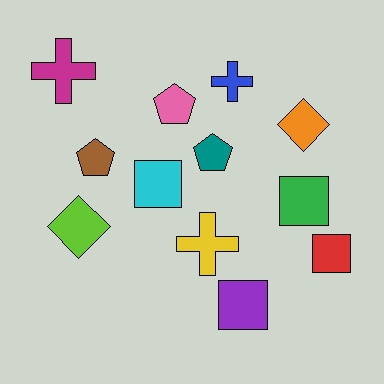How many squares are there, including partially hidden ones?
There are 4 squares.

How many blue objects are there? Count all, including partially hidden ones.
There is 1 blue object.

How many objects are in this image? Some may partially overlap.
There are 12 objects.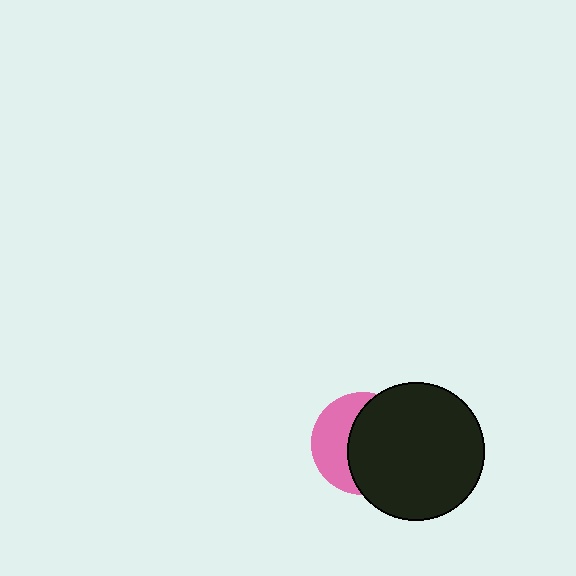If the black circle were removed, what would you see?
You would see the complete pink circle.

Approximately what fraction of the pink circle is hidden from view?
Roughly 60% of the pink circle is hidden behind the black circle.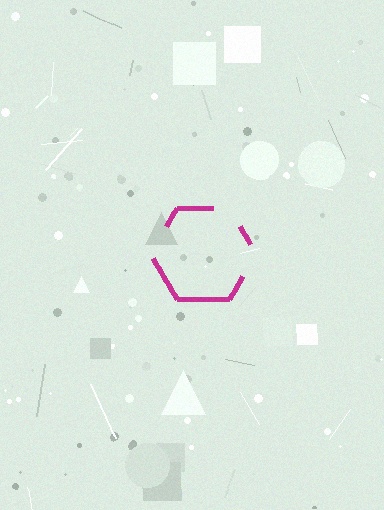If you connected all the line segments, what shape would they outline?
They would outline a hexagon.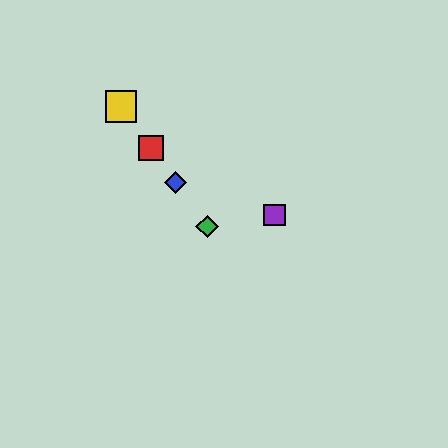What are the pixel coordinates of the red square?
The red square is at (151, 148).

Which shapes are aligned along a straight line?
The red square, the blue diamond, the green diamond, the yellow square are aligned along a straight line.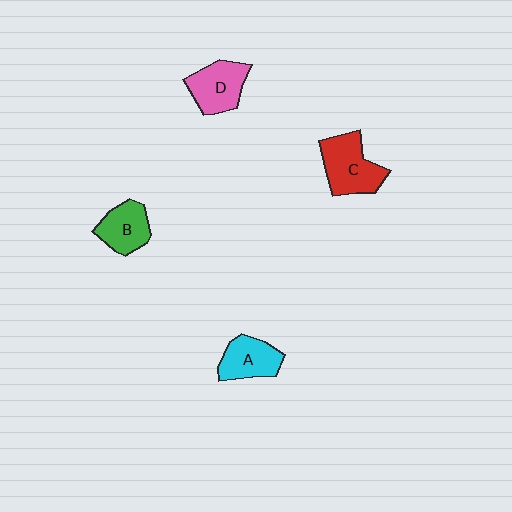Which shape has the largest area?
Shape C (red).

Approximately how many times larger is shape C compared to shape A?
Approximately 1.3 times.